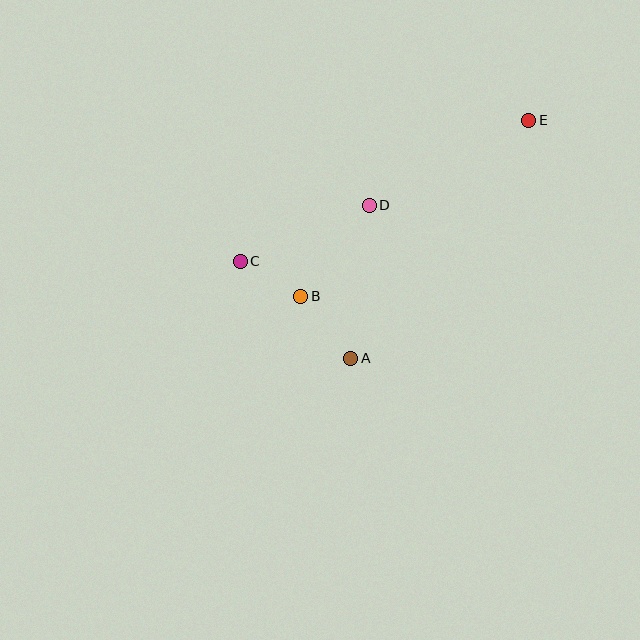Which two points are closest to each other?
Points B and C are closest to each other.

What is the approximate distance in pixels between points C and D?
The distance between C and D is approximately 141 pixels.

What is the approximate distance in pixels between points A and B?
The distance between A and B is approximately 80 pixels.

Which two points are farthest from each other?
Points C and E are farthest from each other.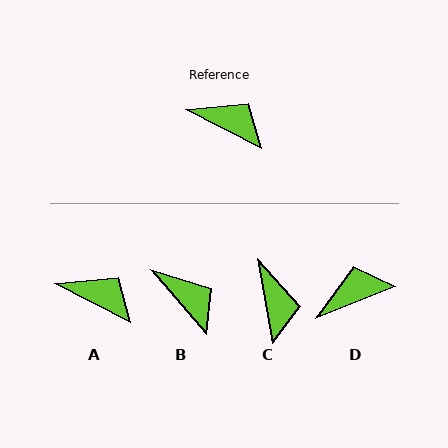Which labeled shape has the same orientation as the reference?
A.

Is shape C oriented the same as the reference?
No, it is off by about 53 degrees.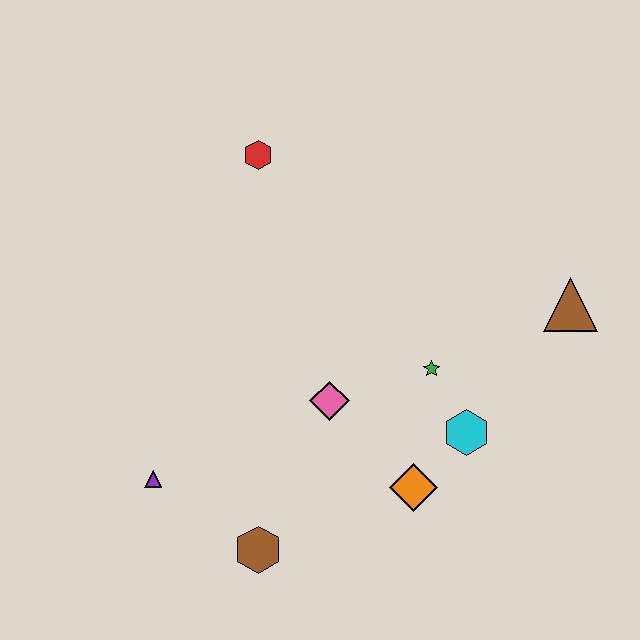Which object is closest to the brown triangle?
The green star is closest to the brown triangle.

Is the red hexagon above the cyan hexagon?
Yes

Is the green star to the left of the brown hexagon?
No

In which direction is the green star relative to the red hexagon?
The green star is below the red hexagon.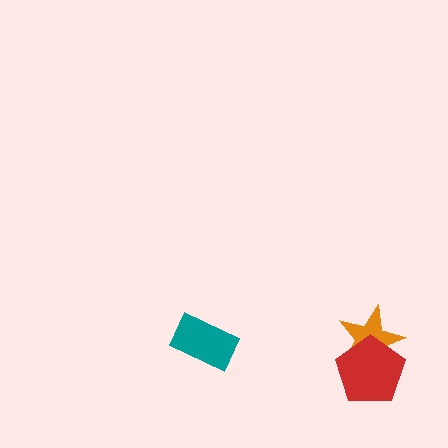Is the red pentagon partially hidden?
No, no other shape covers it.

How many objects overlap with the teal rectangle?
0 objects overlap with the teal rectangle.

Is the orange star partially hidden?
Yes, it is partially covered by another shape.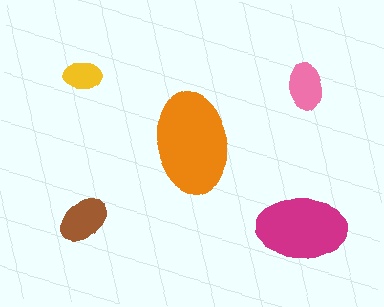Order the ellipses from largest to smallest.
the orange one, the magenta one, the brown one, the pink one, the yellow one.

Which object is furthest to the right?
The magenta ellipse is rightmost.